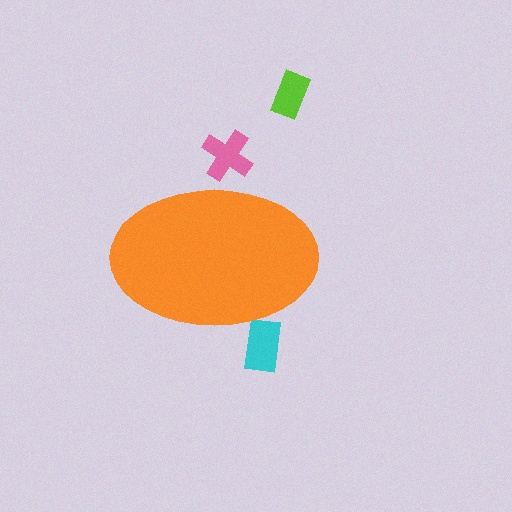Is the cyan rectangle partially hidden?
Yes, the cyan rectangle is partially hidden behind the orange ellipse.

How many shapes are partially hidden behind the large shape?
2 shapes are partially hidden.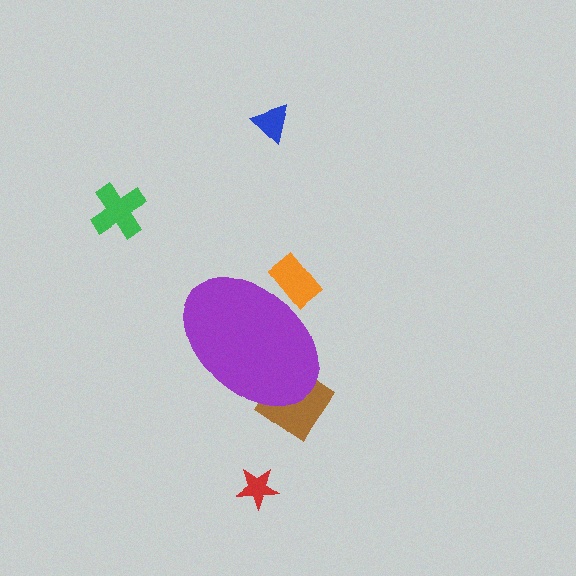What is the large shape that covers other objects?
A purple ellipse.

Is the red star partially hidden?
No, the red star is fully visible.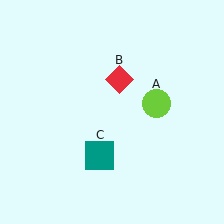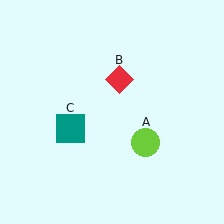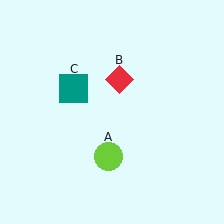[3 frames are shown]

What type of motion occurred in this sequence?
The lime circle (object A), teal square (object C) rotated clockwise around the center of the scene.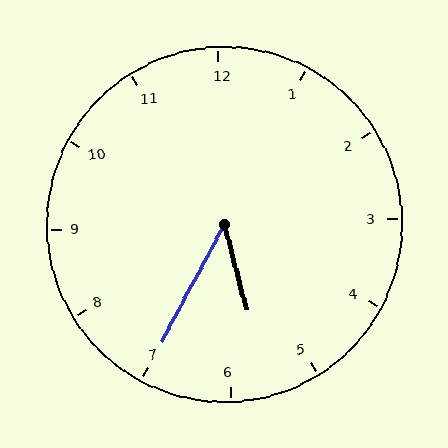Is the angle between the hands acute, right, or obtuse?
It is acute.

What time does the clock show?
5:35.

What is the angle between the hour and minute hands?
Approximately 42 degrees.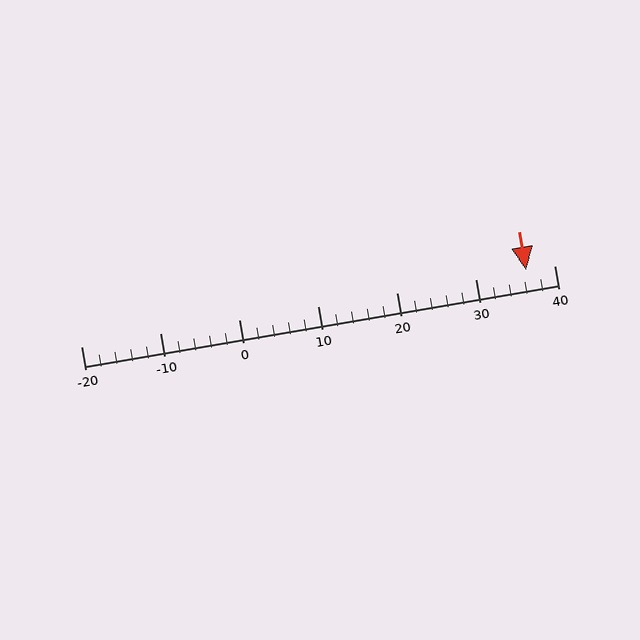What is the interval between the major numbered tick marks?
The major tick marks are spaced 10 units apart.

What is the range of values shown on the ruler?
The ruler shows values from -20 to 40.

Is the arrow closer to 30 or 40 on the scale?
The arrow is closer to 40.